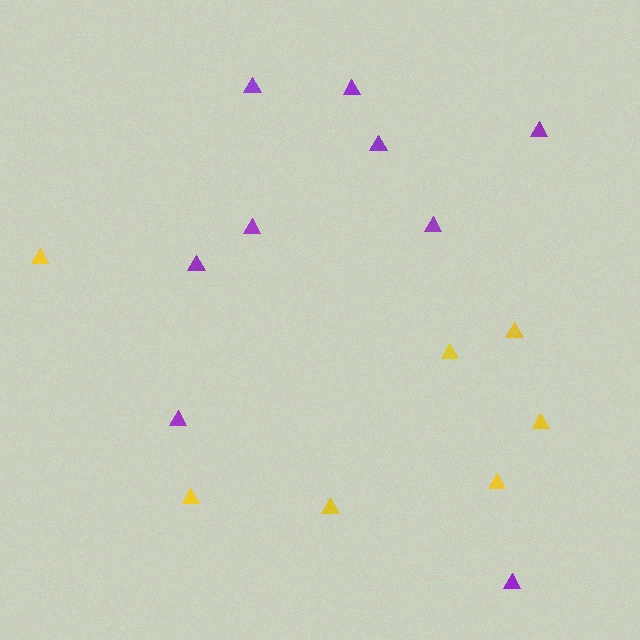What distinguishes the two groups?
There are 2 groups: one group of yellow triangles (7) and one group of purple triangles (9).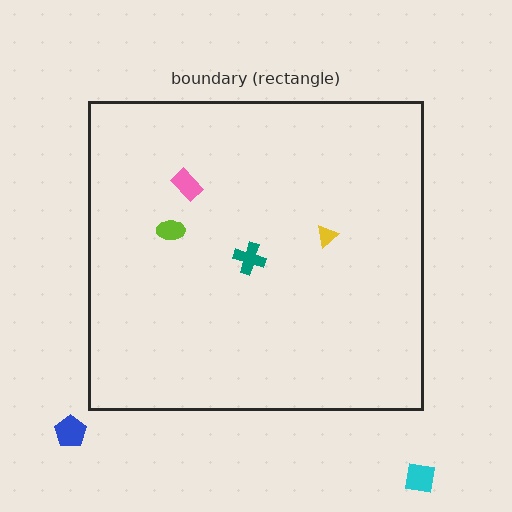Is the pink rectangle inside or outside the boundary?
Inside.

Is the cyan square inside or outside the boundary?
Outside.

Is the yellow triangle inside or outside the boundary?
Inside.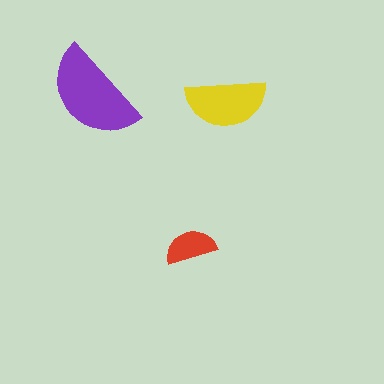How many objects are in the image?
There are 3 objects in the image.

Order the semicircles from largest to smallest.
the purple one, the yellow one, the red one.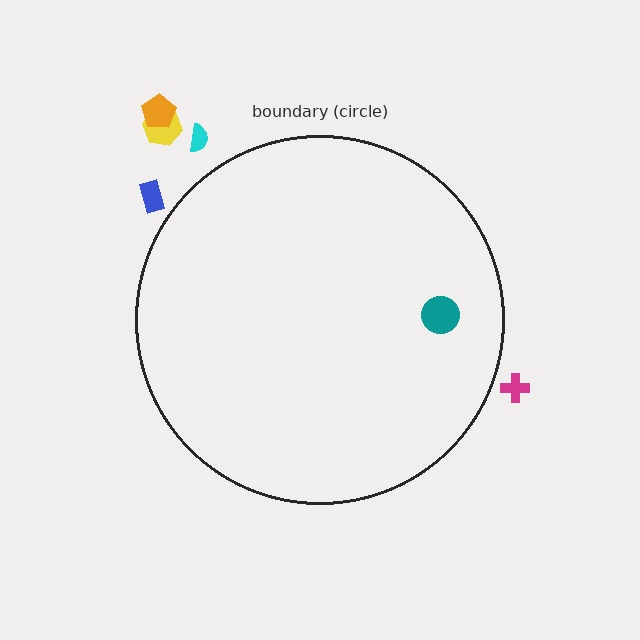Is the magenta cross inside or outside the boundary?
Outside.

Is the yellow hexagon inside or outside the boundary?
Outside.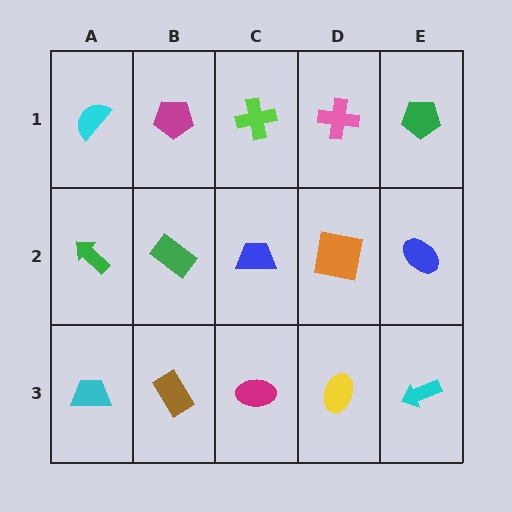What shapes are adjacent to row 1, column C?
A blue trapezoid (row 2, column C), a magenta pentagon (row 1, column B), a pink cross (row 1, column D).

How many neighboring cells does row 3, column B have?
3.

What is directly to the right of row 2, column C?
An orange square.